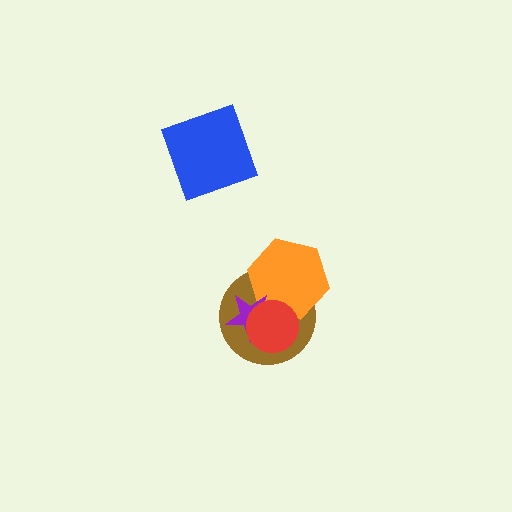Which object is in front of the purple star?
The red circle is in front of the purple star.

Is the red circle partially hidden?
No, no other shape covers it.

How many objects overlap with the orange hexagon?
3 objects overlap with the orange hexagon.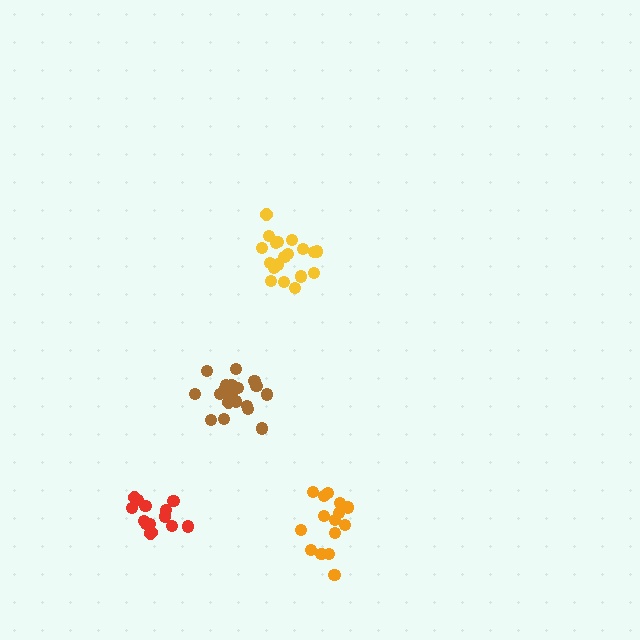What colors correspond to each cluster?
The clusters are colored: brown, orange, red, yellow.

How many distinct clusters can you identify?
There are 4 distinct clusters.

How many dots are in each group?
Group 1: 20 dots, Group 2: 15 dots, Group 3: 14 dots, Group 4: 20 dots (69 total).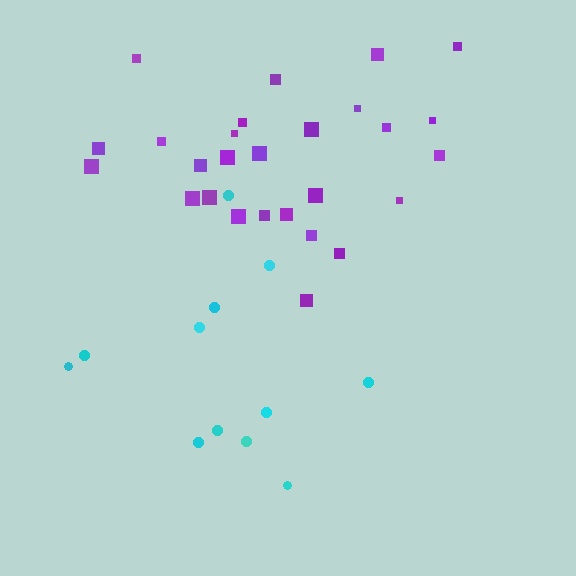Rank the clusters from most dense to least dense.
purple, cyan.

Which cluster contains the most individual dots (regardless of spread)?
Purple (27).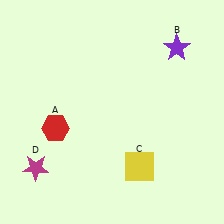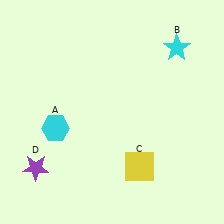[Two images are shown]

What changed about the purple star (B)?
In Image 1, B is purple. In Image 2, it changed to cyan.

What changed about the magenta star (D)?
In Image 1, D is magenta. In Image 2, it changed to purple.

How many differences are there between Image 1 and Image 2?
There are 3 differences between the two images.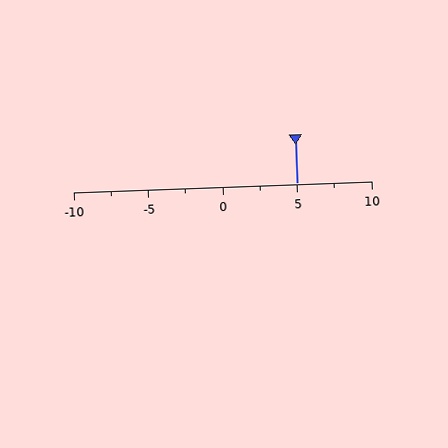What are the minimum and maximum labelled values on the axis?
The axis runs from -10 to 10.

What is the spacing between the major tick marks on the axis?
The major ticks are spaced 5 apart.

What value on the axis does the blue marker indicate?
The marker indicates approximately 5.